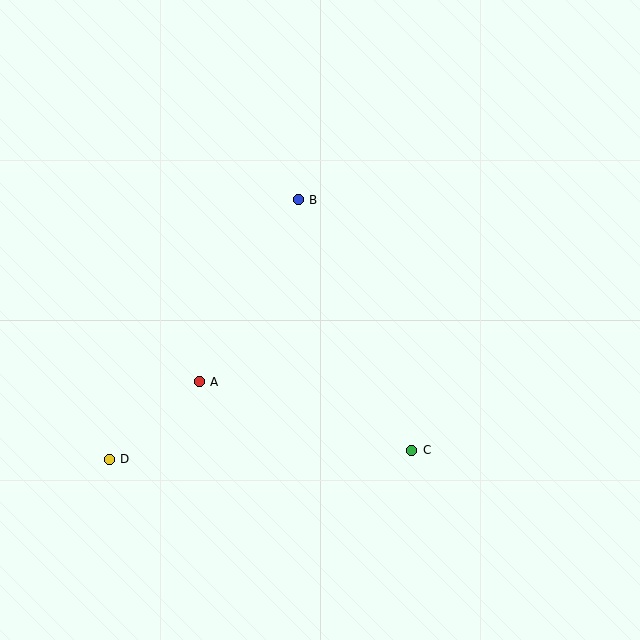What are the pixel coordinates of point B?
Point B is at (298, 200).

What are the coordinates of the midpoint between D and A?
The midpoint between D and A is at (154, 420).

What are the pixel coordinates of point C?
Point C is at (412, 450).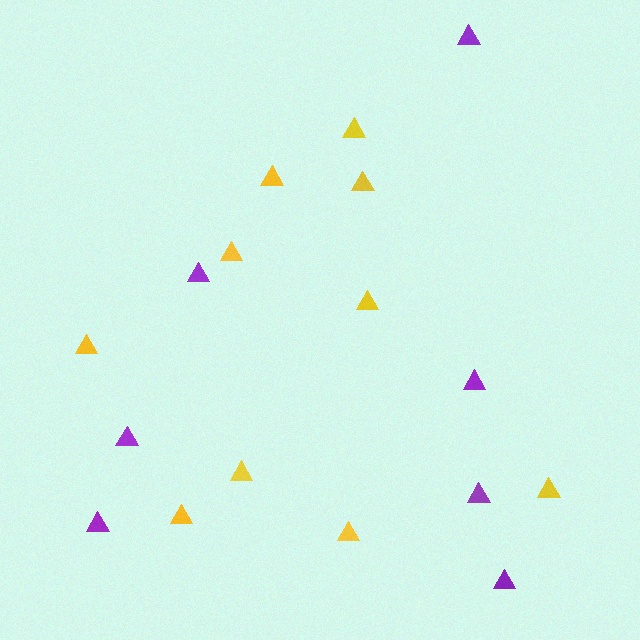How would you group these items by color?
There are 2 groups: one group of yellow triangles (10) and one group of purple triangles (7).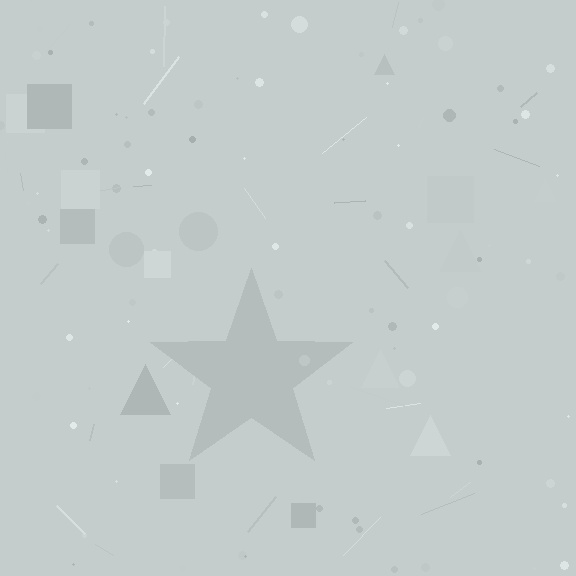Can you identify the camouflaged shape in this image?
The camouflaged shape is a star.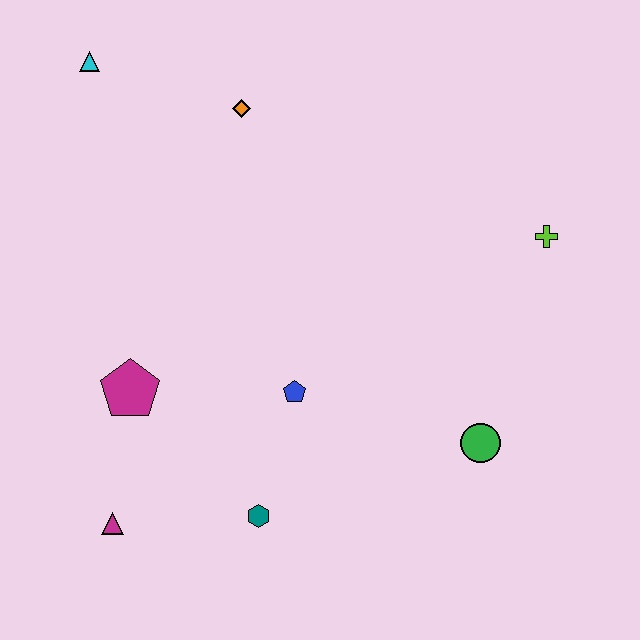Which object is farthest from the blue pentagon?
The cyan triangle is farthest from the blue pentagon.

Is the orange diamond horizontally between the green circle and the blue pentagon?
No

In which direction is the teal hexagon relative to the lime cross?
The teal hexagon is to the left of the lime cross.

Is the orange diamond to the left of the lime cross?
Yes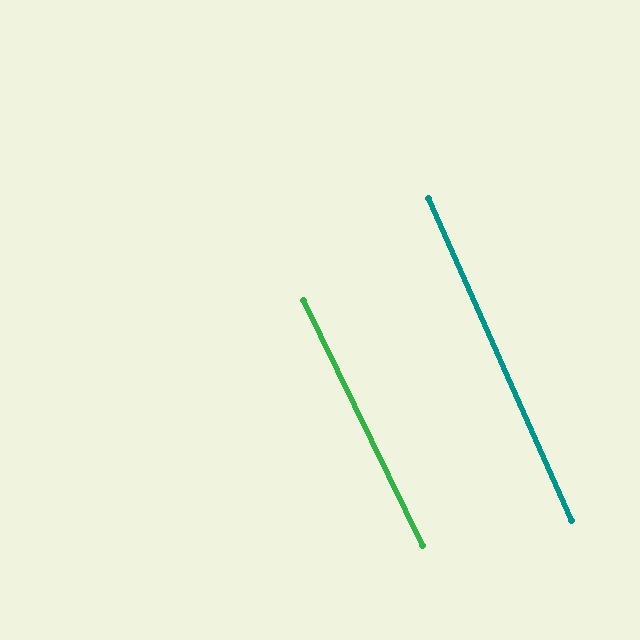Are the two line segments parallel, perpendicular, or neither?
Parallel — their directions differ by only 2.0°.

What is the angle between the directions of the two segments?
Approximately 2 degrees.